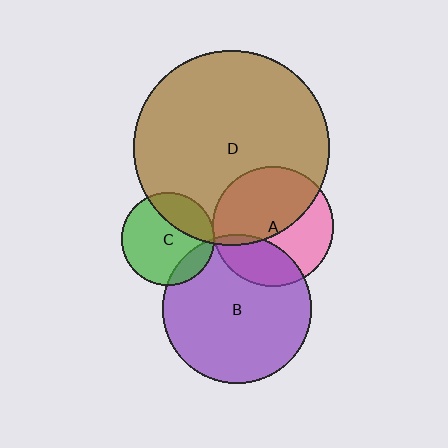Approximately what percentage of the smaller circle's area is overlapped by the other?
Approximately 5%.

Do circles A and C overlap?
Yes.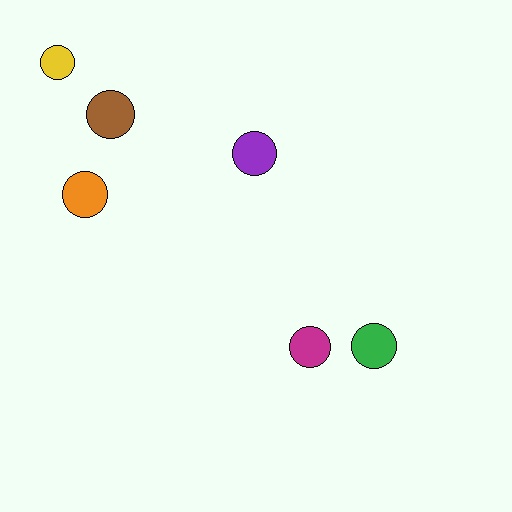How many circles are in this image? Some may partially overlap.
There are 6 circles.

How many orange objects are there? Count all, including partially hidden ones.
There is 1 orange object.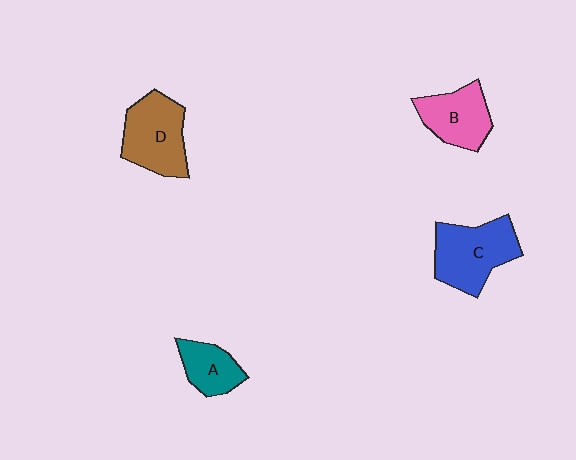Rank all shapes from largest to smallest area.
From largest to smallest: C (blue), D (brown), B (pink), A (teal).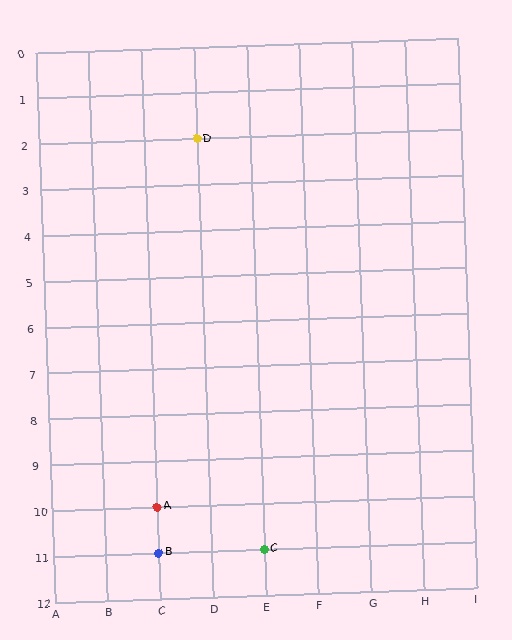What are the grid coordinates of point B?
Point B is at grid coordinates (C, 11).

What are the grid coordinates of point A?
Point A is at grid coordinates (C, 10).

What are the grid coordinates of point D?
Point D is at grid coordinates (D, 2).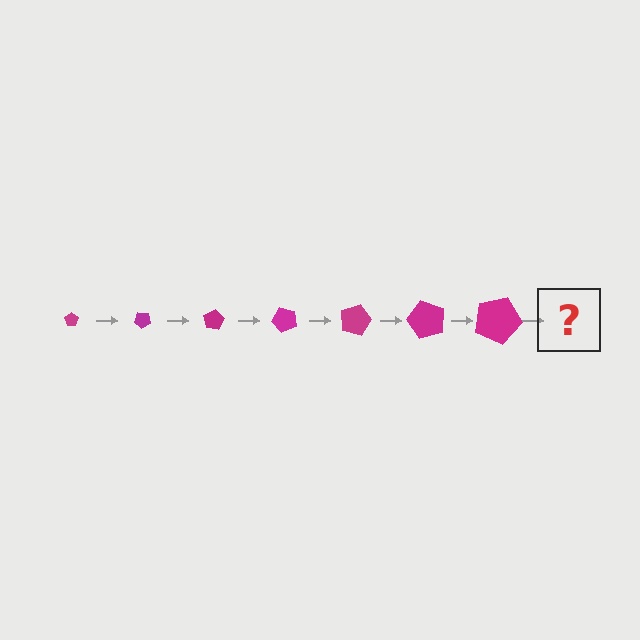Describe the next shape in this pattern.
It should be a pentagon, larger than the previous one and rotated 280 degrees from the start.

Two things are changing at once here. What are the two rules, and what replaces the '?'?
The two rules are that the pentagon grows larger each step and it rotates 40 degrees each step. The '?' should be a pentagon, larger than the previous one and rotated 280 degrees from the start.